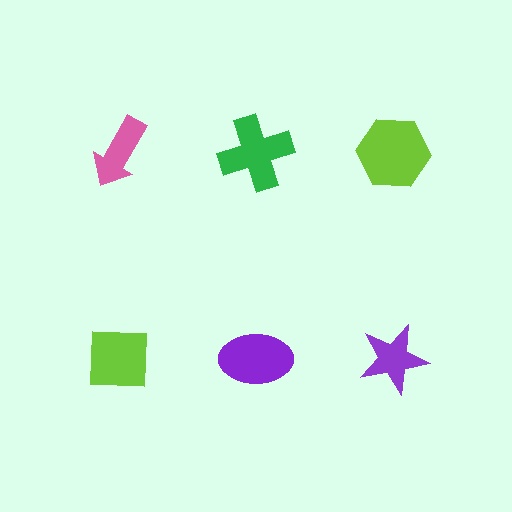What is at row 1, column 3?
A lime hexagon.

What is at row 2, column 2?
A purple ellipse.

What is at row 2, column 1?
A lime square.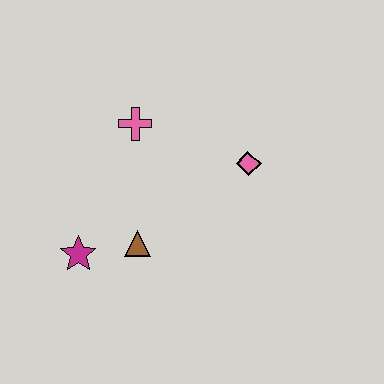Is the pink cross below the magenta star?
No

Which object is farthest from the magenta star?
The pink diamond is farthest from the magenta star.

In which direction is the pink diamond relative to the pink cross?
The pink diamond is to the right of the pink cross.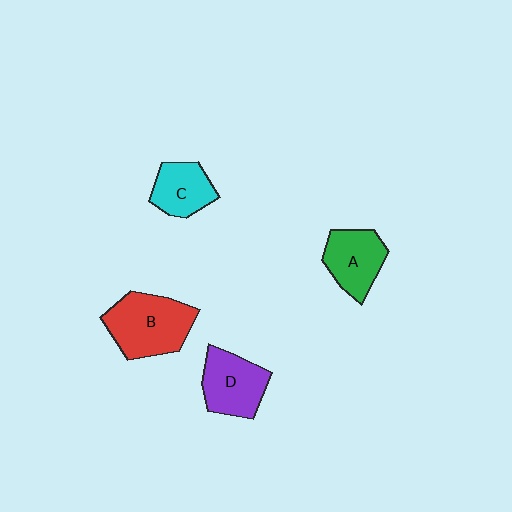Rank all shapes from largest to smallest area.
From largest to smallest: B (red), D (purple), A (green), C (cyan).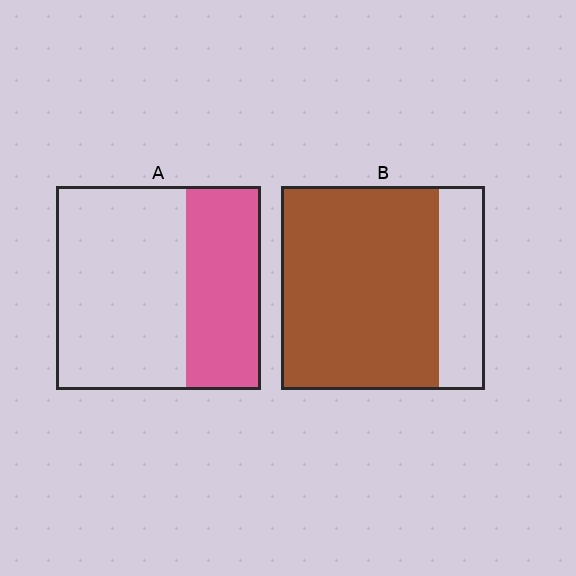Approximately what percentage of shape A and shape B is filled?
A is approximately 35% and B is approximately 75%.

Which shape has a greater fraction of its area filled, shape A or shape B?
Shape B.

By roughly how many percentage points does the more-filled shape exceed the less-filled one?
By roughly 40 percentage points (B over A).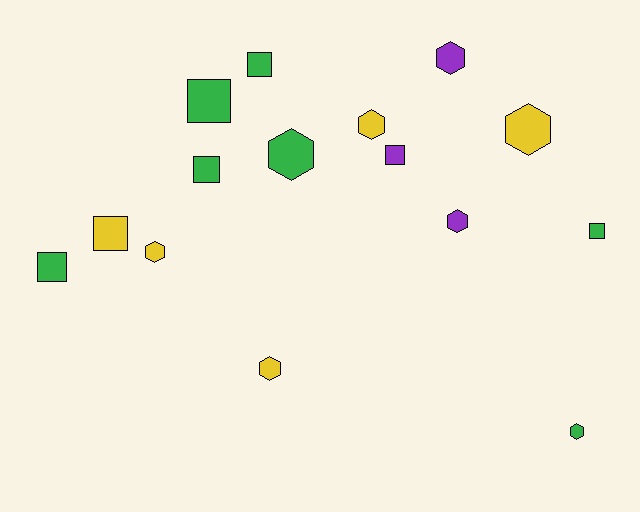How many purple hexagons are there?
There are 2 purple hexagons.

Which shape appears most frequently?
Hexagon, with 8 objects.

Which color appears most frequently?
Green, with 7 objects.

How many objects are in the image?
There are 15 objects.